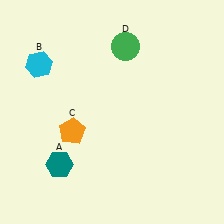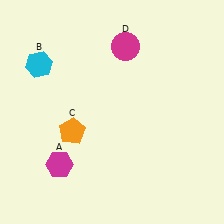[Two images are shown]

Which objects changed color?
A changed from teal to magenta. D changed from green to magenta.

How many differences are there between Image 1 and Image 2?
There are 2 differences between the two images.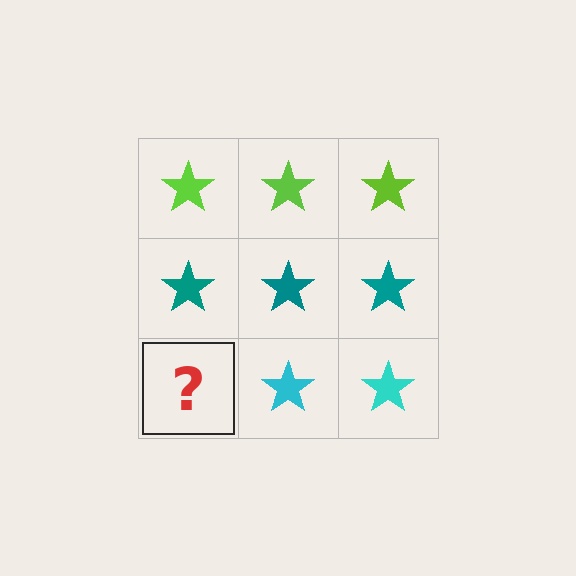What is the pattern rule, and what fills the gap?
The rule is that each row has a consistent color. The gap should be filled with a cyan star.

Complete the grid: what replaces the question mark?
The question mark should be replaced with a cyan star.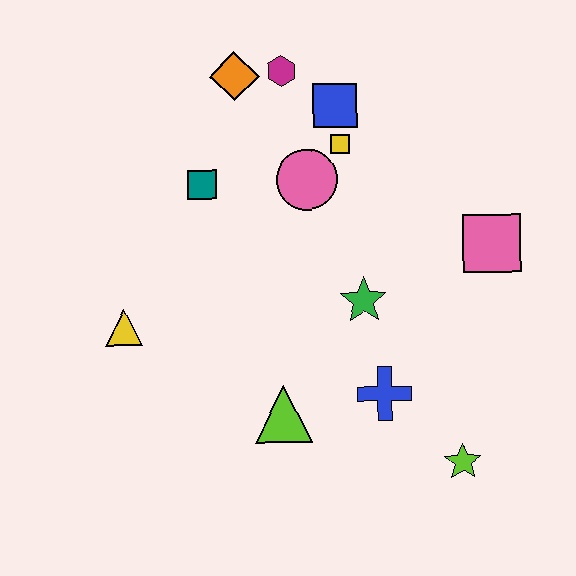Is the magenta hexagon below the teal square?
No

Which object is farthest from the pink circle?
The lime star is farthest from the pink circle.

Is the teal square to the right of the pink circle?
No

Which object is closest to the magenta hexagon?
The orange diamond is closest to the magenta hexagon.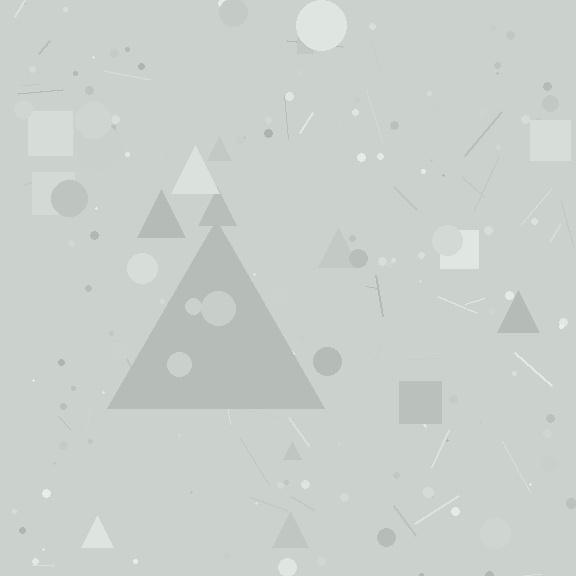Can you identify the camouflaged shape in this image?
The camouflaged shape is a triangle.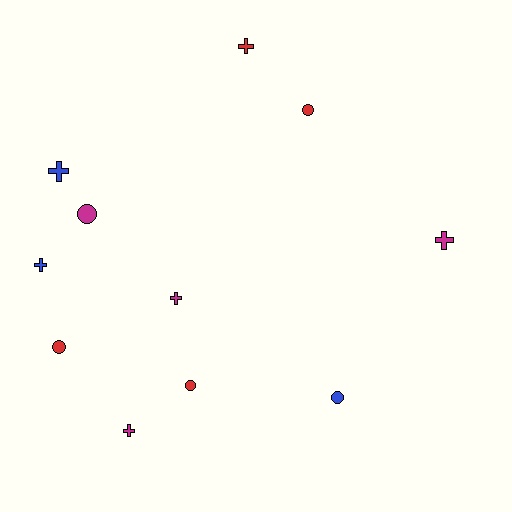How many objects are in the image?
There are 11 objects.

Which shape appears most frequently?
Cross, with 6 objects.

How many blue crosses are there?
There are 2 blue crosses.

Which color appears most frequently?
Red, with 4 objects.